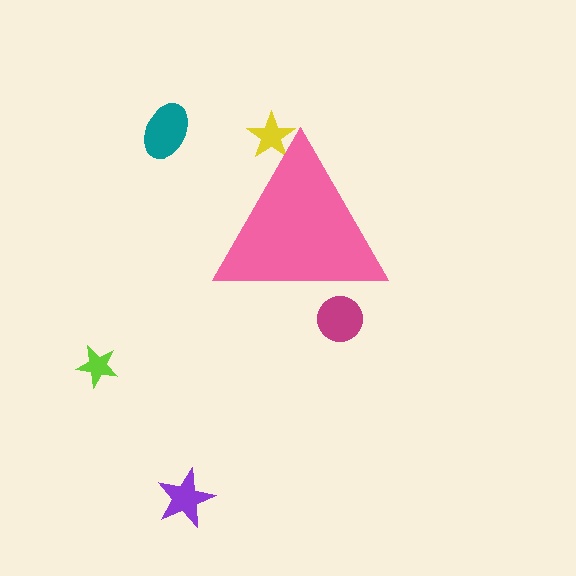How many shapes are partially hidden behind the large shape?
2 shapes are partially hidden.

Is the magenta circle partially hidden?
Yes, the magenta circle is partially hidden behind the pink triangle.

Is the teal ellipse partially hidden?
No, the teal ellipse is fully visible.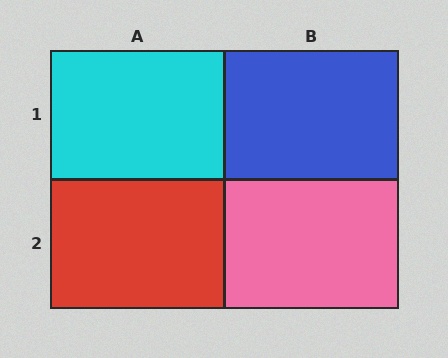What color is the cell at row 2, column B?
Pink.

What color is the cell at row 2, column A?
Red.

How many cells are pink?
1 cell is pink.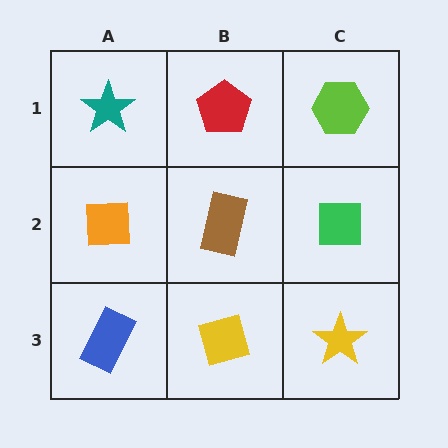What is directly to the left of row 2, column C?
A brown rectangle.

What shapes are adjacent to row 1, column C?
A green square (row 2, column C), a red pentagon (row 1, column B).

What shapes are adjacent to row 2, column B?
A red pentagon (row 1, column B), a yellow square (row 3, column B), an orange square (row 2, column A), a green square (row 2, column C).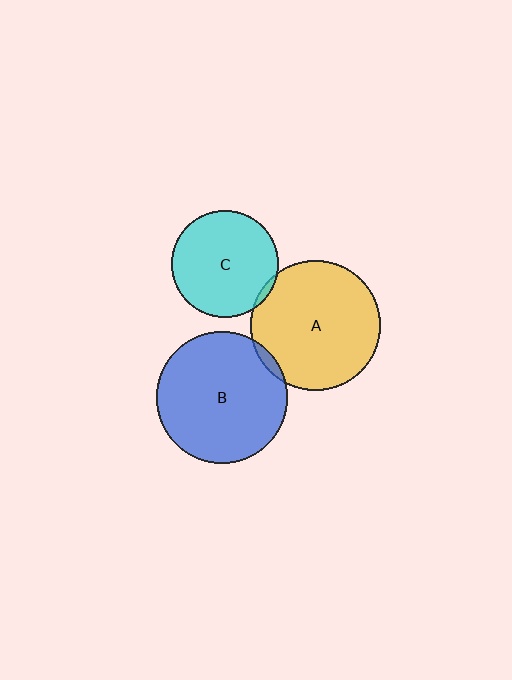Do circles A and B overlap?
Yes.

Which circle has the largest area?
Circle B (blue).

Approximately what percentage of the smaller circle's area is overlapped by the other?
Approximately 5%.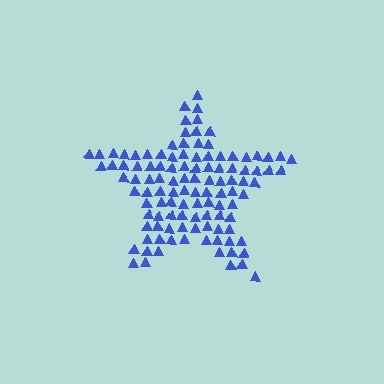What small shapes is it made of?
It is made of small triangles.